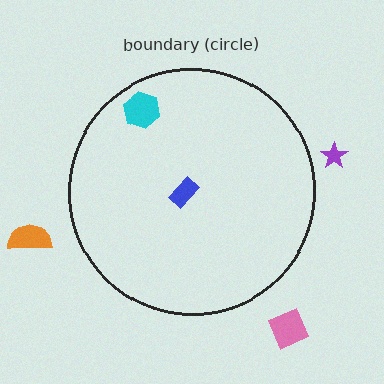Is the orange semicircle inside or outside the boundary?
Outside.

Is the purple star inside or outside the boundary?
Outside.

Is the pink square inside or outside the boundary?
Outside.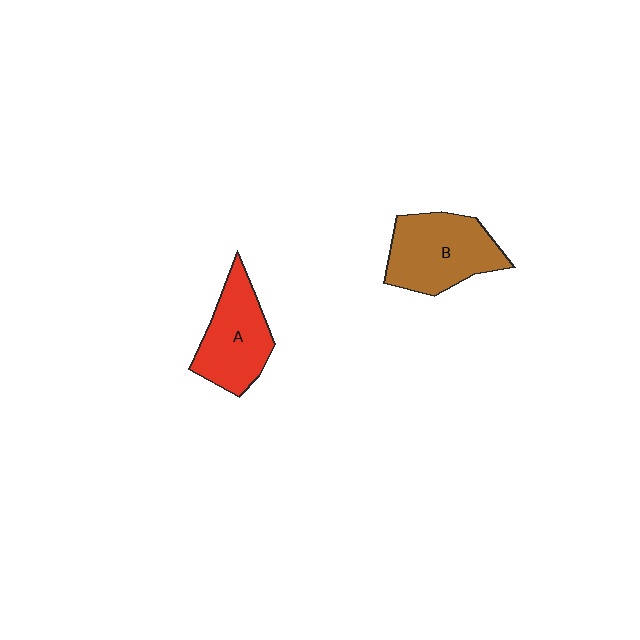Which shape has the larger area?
Shape B (brown).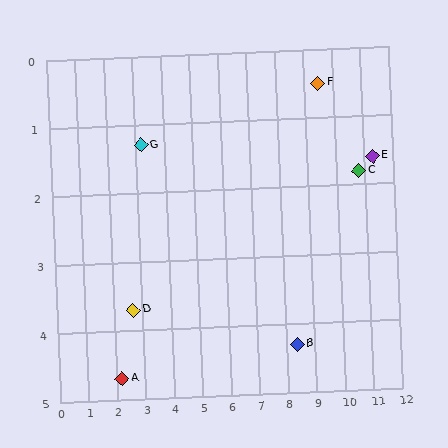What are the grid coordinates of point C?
Point C is at approximately (10.8, 1.8).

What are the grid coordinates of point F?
Point F is at approximately (9.5, 0.5).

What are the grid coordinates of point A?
Point A is at approximately (2.2, 4.7).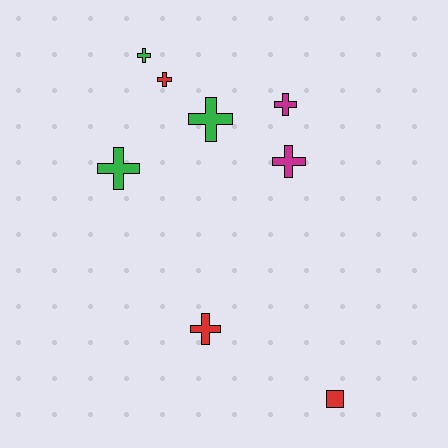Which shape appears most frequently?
Cross, with 7 objects.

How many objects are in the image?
There are 8 objects.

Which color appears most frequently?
Green, with 3 objects.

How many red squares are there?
There is 1 red square.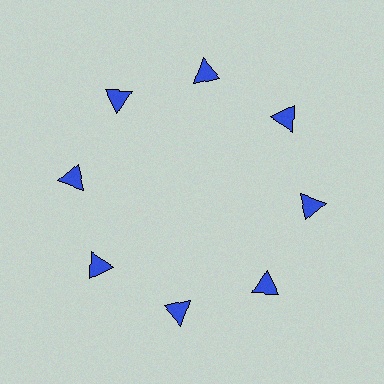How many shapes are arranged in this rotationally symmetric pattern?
There are 8 shapes, arranged in 8 groups of 1.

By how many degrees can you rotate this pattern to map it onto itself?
The pattern maps onto itself every 45 degrees of rotation.